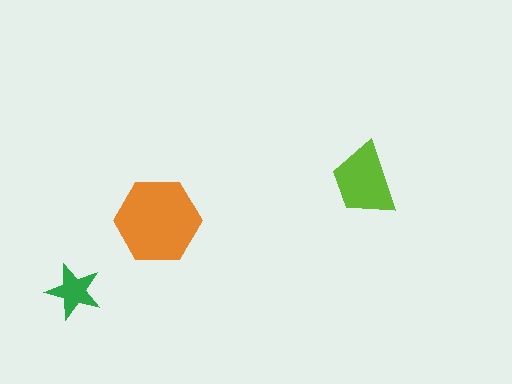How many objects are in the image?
There are 3 objects in the image.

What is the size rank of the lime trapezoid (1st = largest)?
2nd.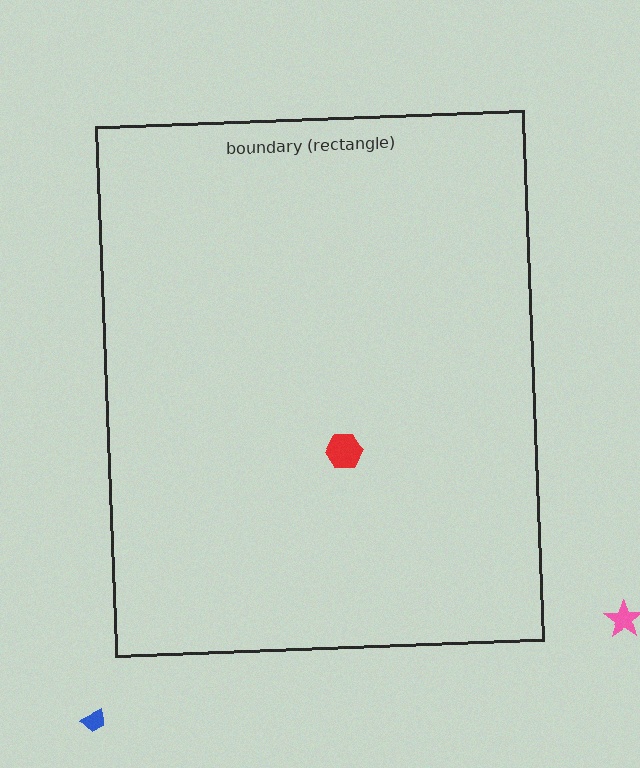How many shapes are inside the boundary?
1 inside, 2 outside.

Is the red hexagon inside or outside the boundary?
Inside.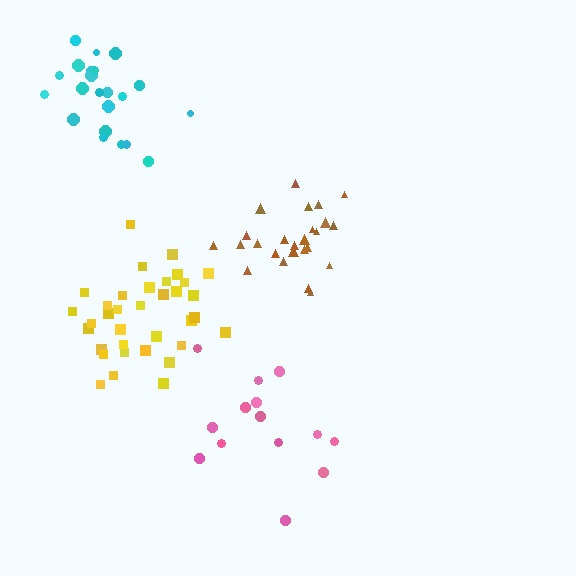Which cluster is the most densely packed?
Cyan.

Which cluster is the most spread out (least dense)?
Pink.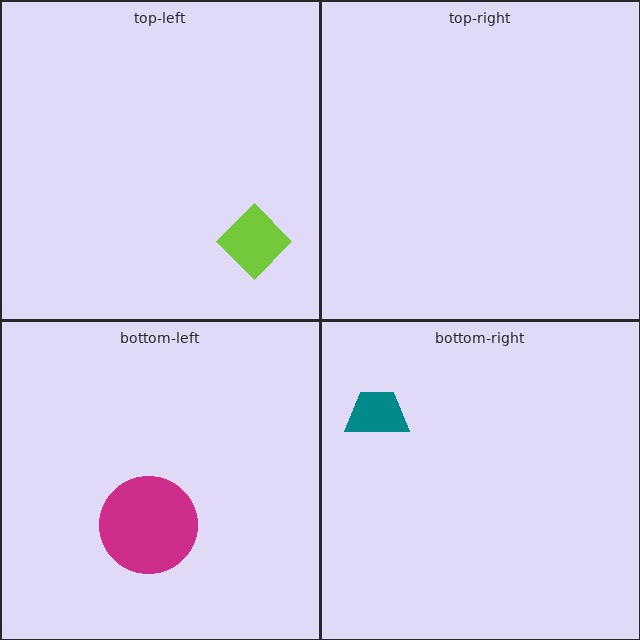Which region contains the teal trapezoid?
The bottom-right region.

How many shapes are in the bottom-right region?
1.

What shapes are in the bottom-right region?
The teal trapezoid.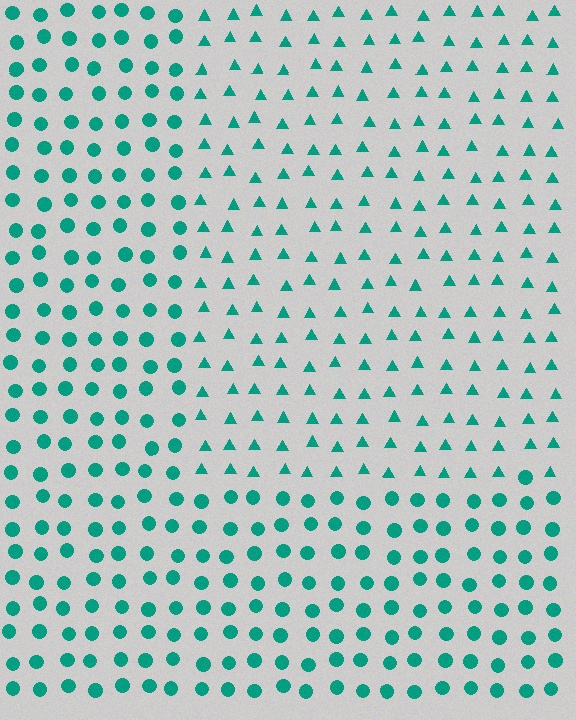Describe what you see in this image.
The image is filled with small teal elements arranged in a uniform grid. A rectangle-shaped region contains triangles, while the surrounding area contains circles. The boundary is defined purely by the change in element shape.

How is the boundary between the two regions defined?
The boundary is defined by a change in element shape: triangles inside vs. circles outside. All elements share the same color and spacing.